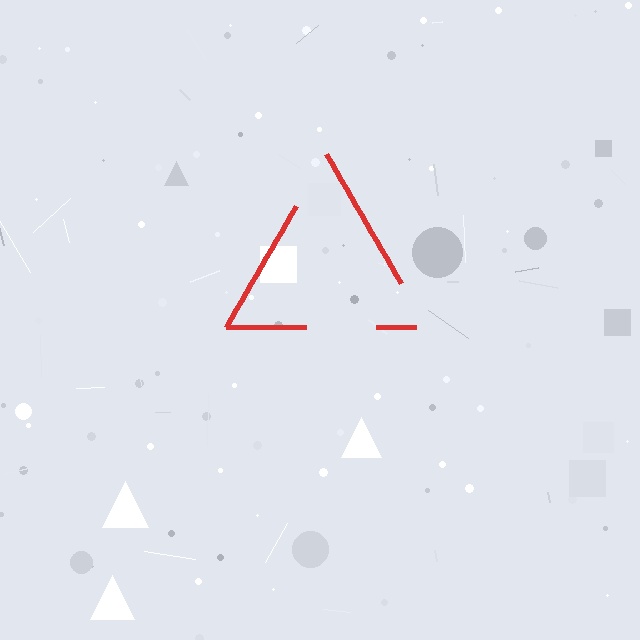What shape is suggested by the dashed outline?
The dashed outline suggests a triangle.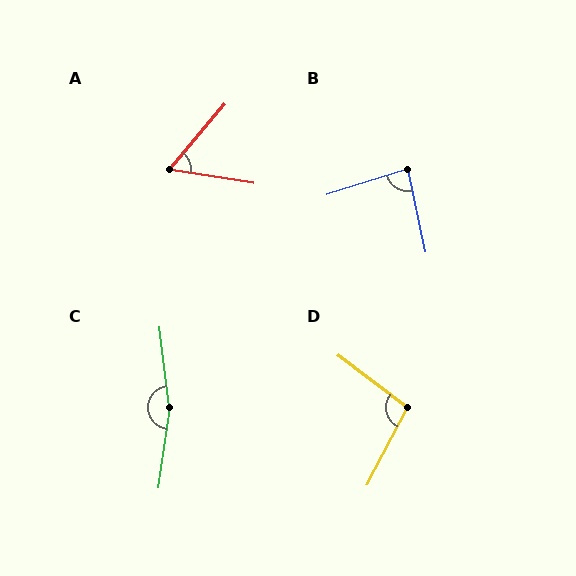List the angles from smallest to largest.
A (59°), B (84°), D (99°), C (165°).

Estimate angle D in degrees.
Approximately 99 degrees.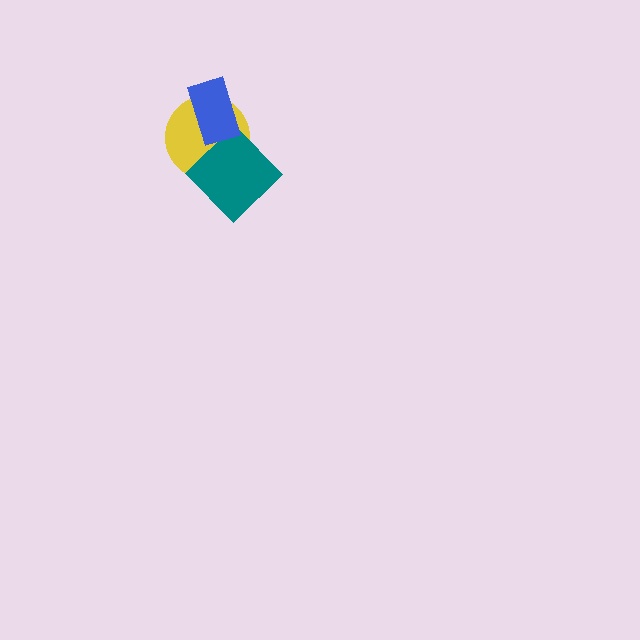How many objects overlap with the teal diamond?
2 objects overlap with the teal diamond.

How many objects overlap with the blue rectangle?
2 objects overlap with the blue rectangle.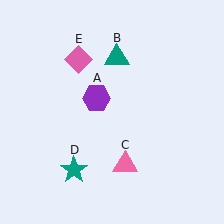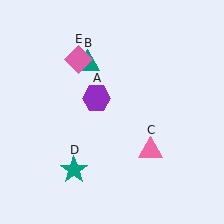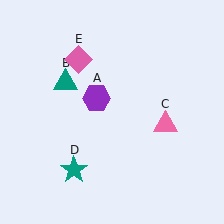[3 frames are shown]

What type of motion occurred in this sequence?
The teal triangle (object B), pink triangle (object C) rotated counterclockwise around the center of the scene.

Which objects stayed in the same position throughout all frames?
Purple hexagon (object A) and teal star (object D) and pink diamond (object E) remained stationary.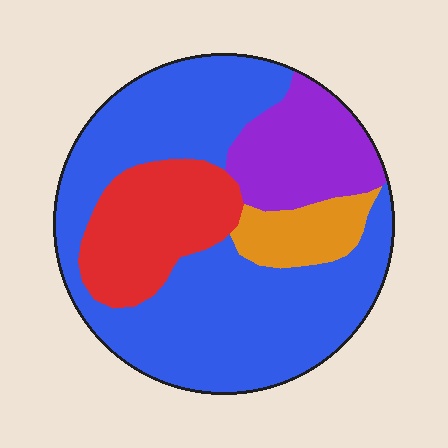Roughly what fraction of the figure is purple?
Purple covers roughly 15% of the figure.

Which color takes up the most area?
Blue, at roughly 60%.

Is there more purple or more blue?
Blue.